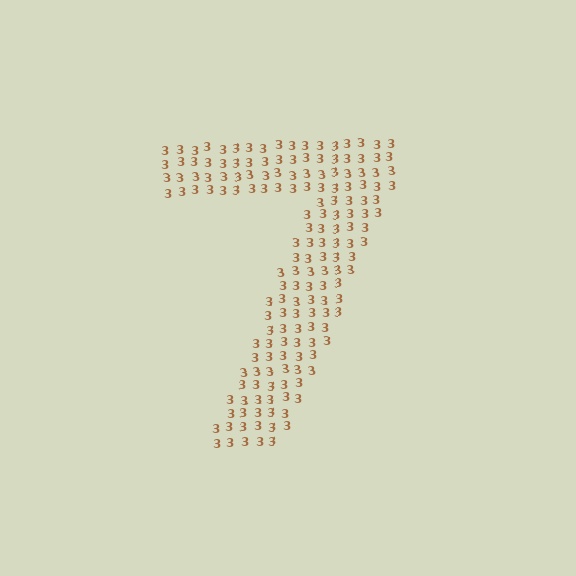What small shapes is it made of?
It is made of small digit 3's.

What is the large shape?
The large shape is the digit 7.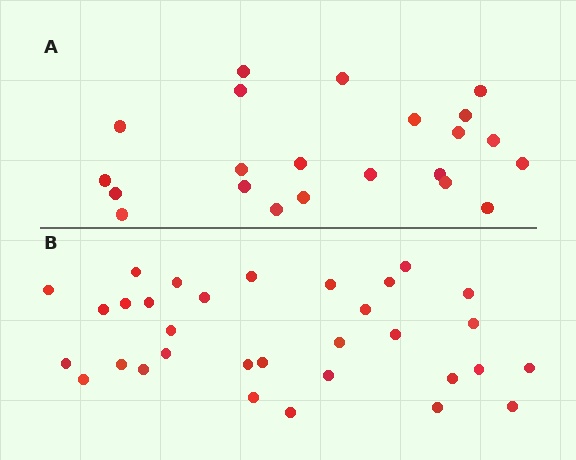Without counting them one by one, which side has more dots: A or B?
Region B (the bottom region) has more dots.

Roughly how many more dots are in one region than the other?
Region B has roughly 10 or so more dots than region A.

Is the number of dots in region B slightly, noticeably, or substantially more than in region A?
Region B has substantially more. The ratio is roughly 1.5 to 1.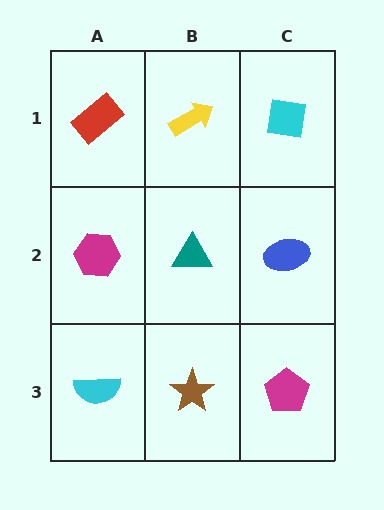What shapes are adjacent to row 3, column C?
A blue ellipse (row 2, column C), a brown star (row 3, column B).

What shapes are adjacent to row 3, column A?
A magenta hexagon (row 2, column A), a brown star (row 3, column B).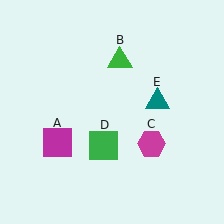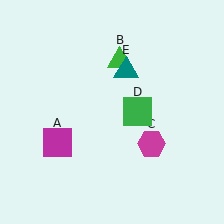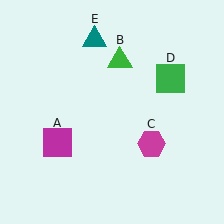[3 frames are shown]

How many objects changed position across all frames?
2 objects changed position: green square (object D), teal triangle (object E).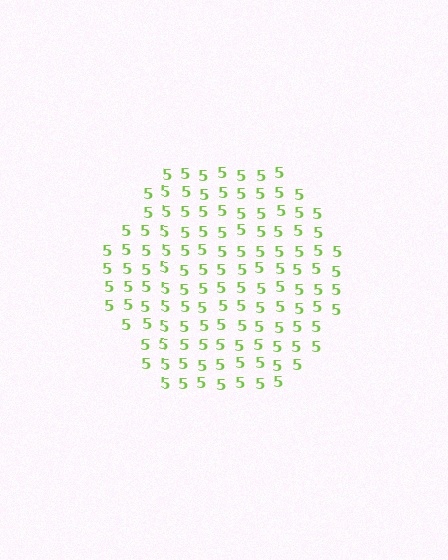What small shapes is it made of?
It is made of small digit 5's.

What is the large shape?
The large shape is a hexagon.